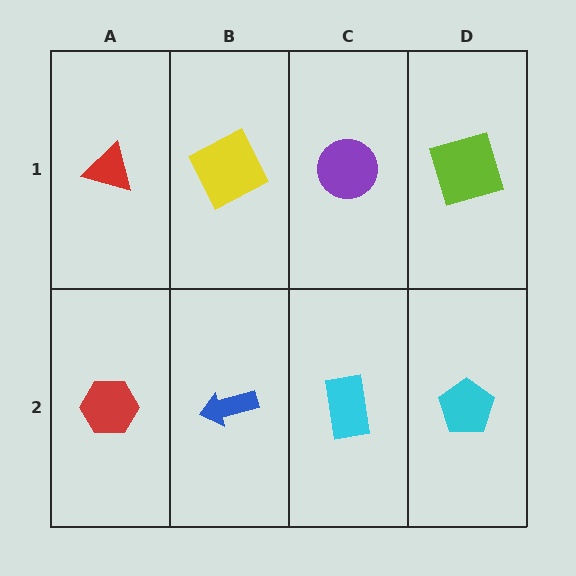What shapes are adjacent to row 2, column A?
A red triangle (row 1, column A), a blue arrow (row 2, column B).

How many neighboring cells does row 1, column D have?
2.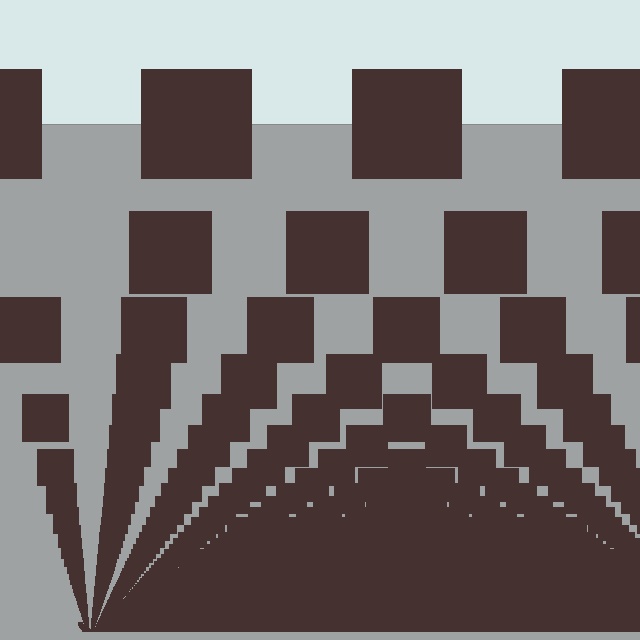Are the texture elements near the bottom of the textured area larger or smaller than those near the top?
Smaller. The gradient is inverted — elements near the bottom are smaller and denser.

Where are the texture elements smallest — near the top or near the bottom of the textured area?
Near the bottom.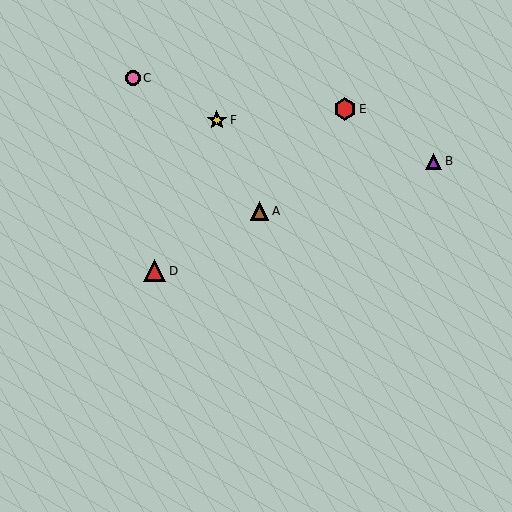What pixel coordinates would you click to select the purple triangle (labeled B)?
Click at (434, 161) to select the purple triangle B.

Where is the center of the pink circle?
The center of the pink circle is at (133, 78).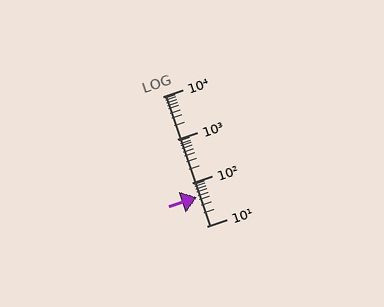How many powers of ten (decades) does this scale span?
The scale spans 3 decades, from 10 to 10000.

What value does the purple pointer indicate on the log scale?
The pointer indicates approximately 47.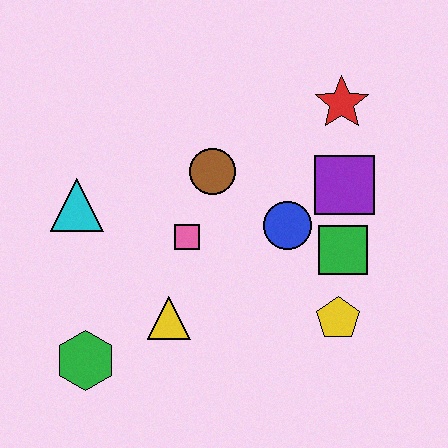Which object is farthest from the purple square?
The green hexagon is farthest from the purple square.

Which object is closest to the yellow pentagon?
The green square is closest to the yellow pentagon.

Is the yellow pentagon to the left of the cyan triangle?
No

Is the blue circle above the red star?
No